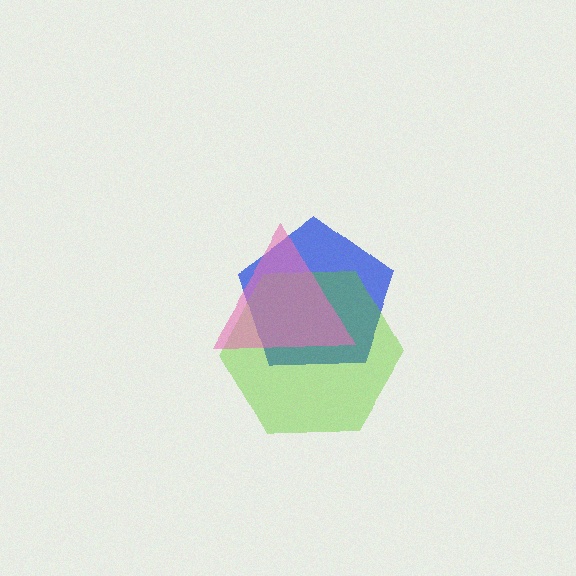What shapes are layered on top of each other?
The layered shapes are: a blue pentagon, a lime hexagon, a pink triangle.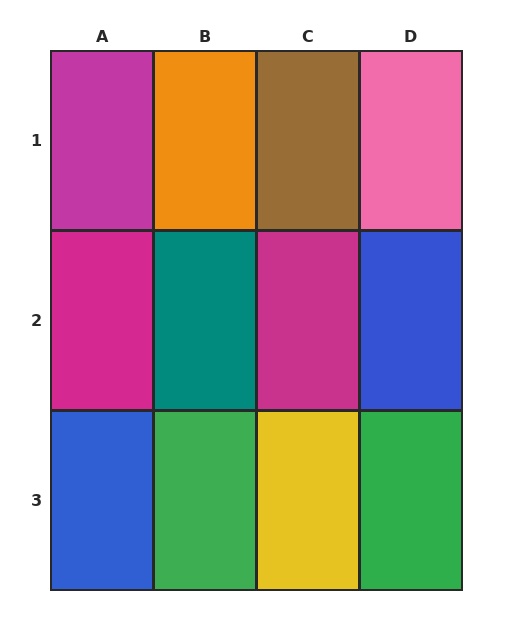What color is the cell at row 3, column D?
Green.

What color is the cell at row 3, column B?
Green.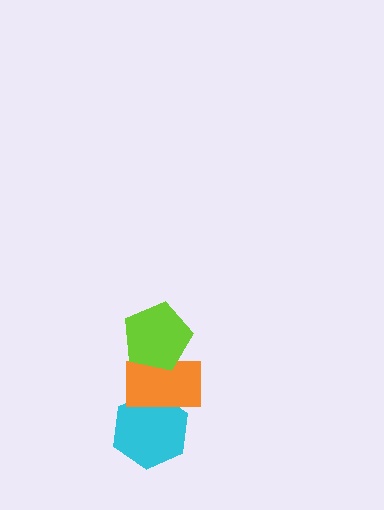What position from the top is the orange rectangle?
The orange rectangle is 2nd from the top.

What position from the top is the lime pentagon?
The lime pentagon is 1st from the top.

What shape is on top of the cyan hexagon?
The orange rectangle is on top of the cyan hexagon.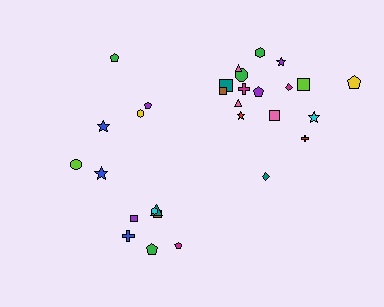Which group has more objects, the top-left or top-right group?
The top-right group.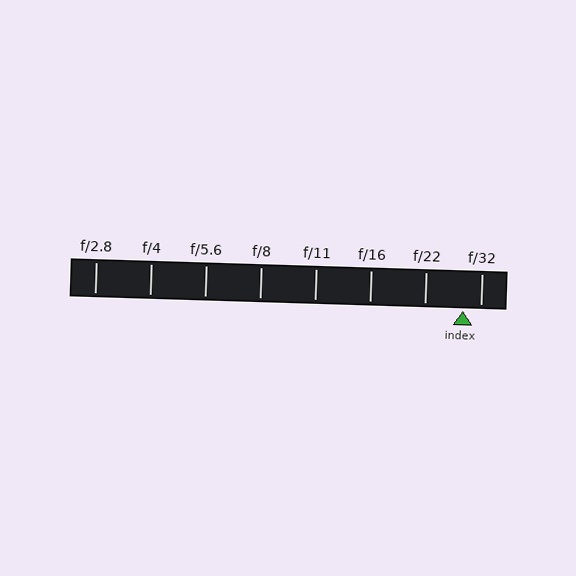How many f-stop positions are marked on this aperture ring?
There are 8 f-stop positions marked.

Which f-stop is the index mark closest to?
The index mark is closest to f/32.